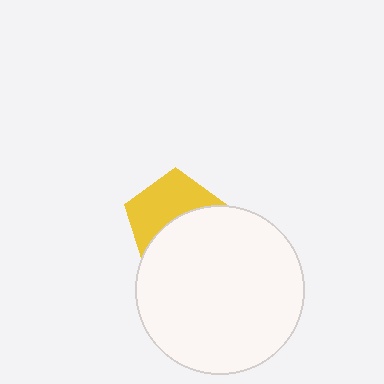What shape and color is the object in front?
The object in front is a white circle.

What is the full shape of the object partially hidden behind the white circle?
The partially hidden object is a yellow pentagon.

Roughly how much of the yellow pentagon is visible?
About half of it is visible (roughly 51%).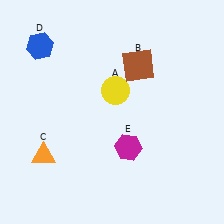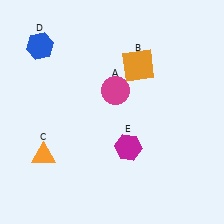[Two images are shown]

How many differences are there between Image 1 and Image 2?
There are 2 differences between the two images.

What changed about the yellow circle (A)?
In Image 1, A is yellow. In Image 2, it changed to magenta.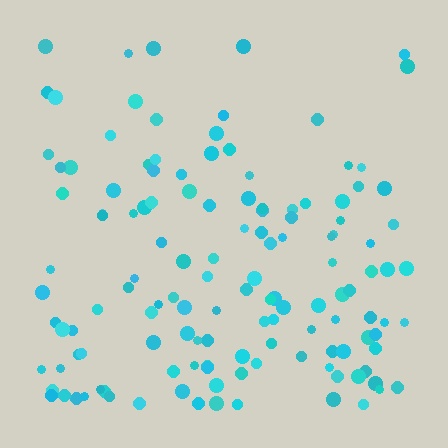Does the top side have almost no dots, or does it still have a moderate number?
Still a moderate number, just noticeably fewer than the bottom.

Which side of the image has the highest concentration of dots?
The bottom.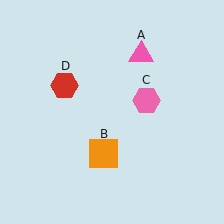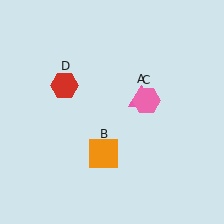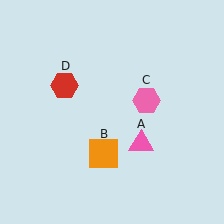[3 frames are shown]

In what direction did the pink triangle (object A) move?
The pink triangle (object A) moved down.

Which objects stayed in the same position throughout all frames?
Orange square (object B) and pink hexagon (object C) and red hexagon (object D) remained stationary.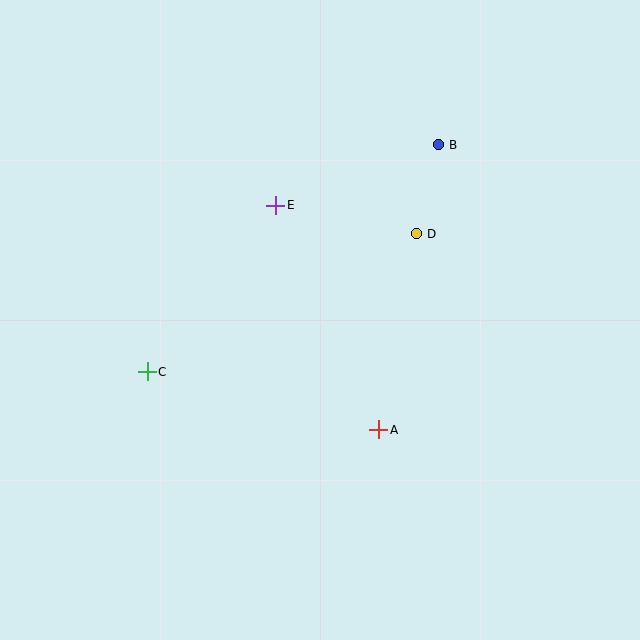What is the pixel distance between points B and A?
The distance between B and A is 292 pixels.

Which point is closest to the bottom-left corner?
Point C is closest to the bottom-left corner.